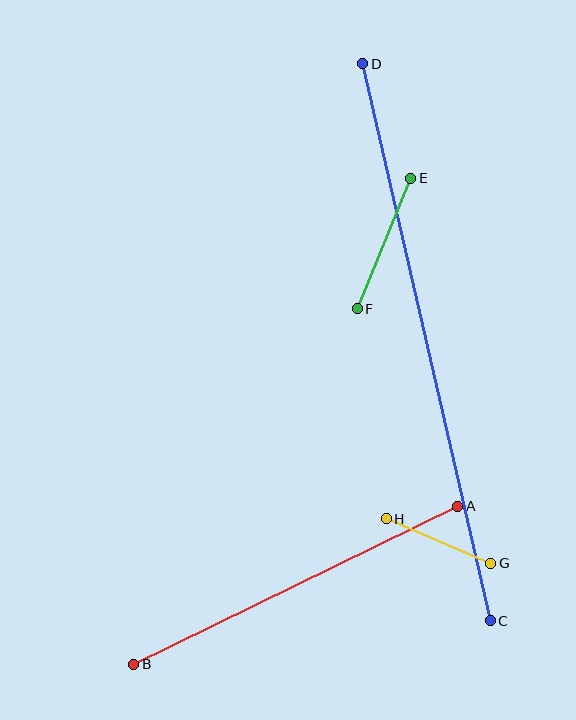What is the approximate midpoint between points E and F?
The midpoint is at approximately (384, 243) pixels.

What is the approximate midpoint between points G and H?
The midpoint is at approximately (439, 541) pixels.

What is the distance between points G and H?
The distance is approximately 113 pixels.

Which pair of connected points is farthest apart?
Points C and D are farthest apart.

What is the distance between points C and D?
The distance is approximately 572 pixels.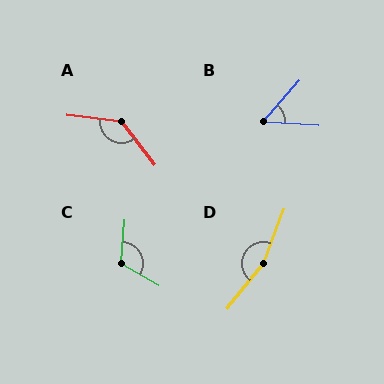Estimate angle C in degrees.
Approximately 115 degrees.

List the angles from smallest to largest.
B (51°), C (115°), A (135°), D (162°).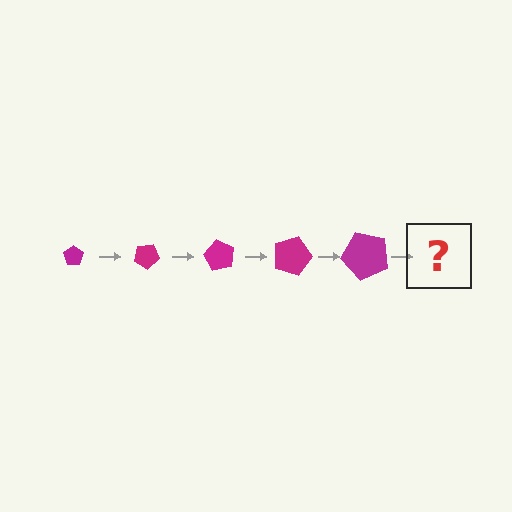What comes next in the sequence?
The next element should be a pentagon, larger than the previous one and rotated 150 degrees from the start.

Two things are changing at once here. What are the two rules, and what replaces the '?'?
The two rules are that the pentagon grows larger each step and it rotates 30 degrees each step. The '?' should be a pentagon, larger than the previous one and rotated 150 degrees from the start.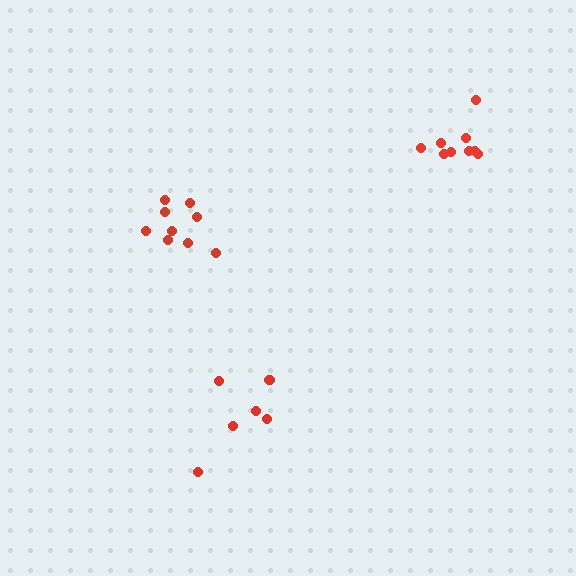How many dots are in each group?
Group 1: 9 dots, Group 2: 9 dots, Group 3: 6 dots (24 total).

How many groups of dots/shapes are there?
There are 3 groups.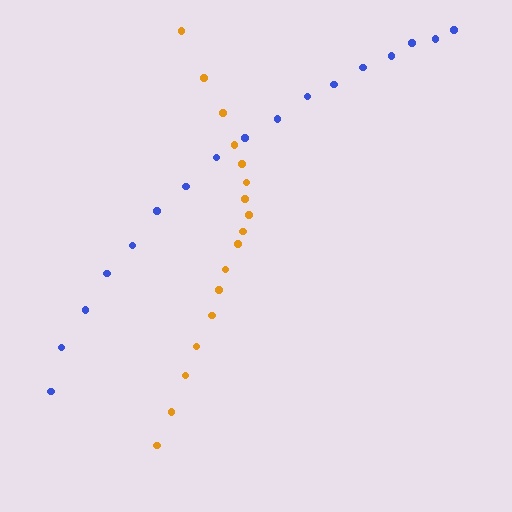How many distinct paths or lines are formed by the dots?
There are 2 distinct paths.